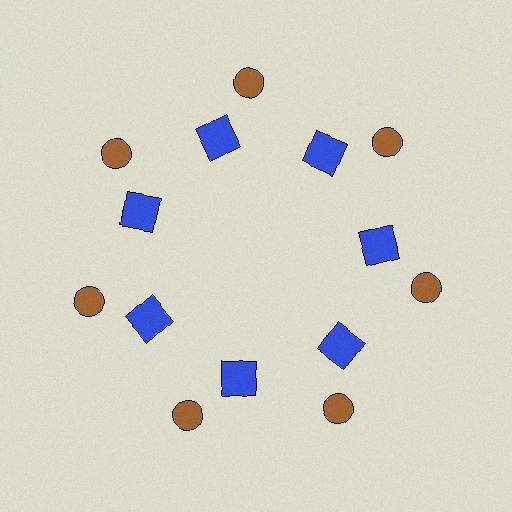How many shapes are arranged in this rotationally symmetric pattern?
There are 14 shapes, arranged in 7 groups of 2.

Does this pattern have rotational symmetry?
Yes, this pattern has 7-fold rotational symmetry. It looks the same after rotating 51 degrees around the center.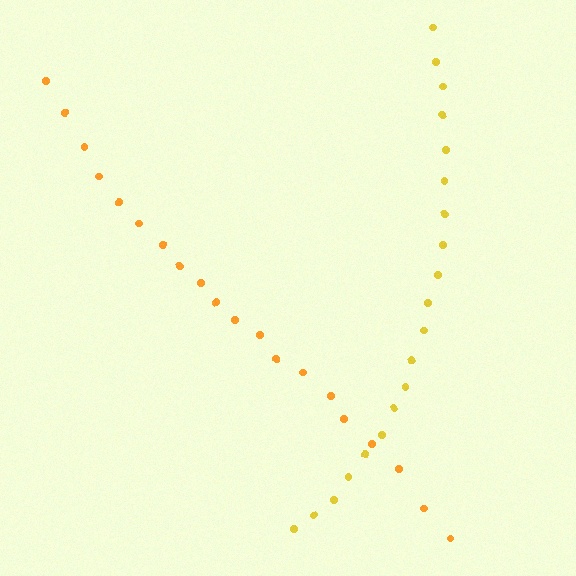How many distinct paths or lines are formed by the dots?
There are 2 distinct paths.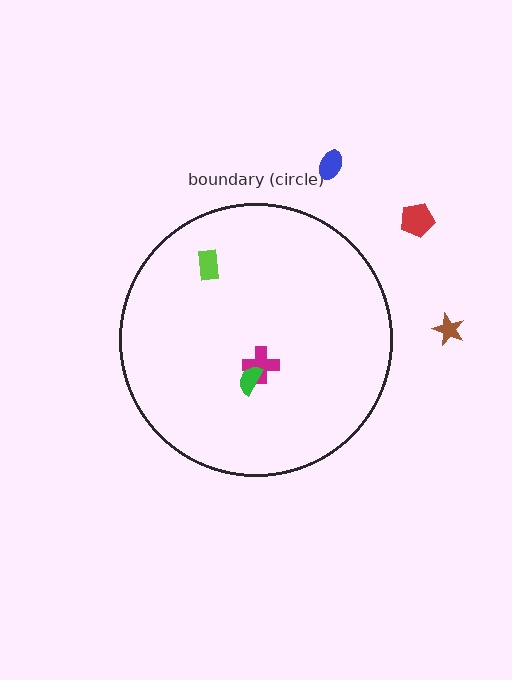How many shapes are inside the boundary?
3 inside, 4 outside.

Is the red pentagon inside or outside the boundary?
Outside.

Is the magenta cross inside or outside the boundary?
Inside.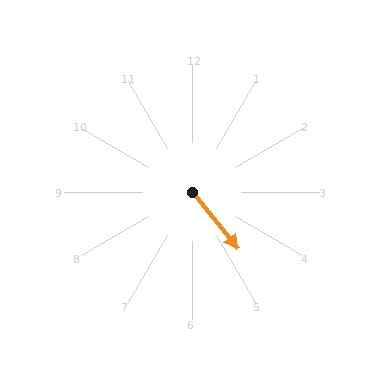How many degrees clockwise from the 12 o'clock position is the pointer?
Approximately 141 degrees.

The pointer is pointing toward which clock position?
Roughly 5 o'clock.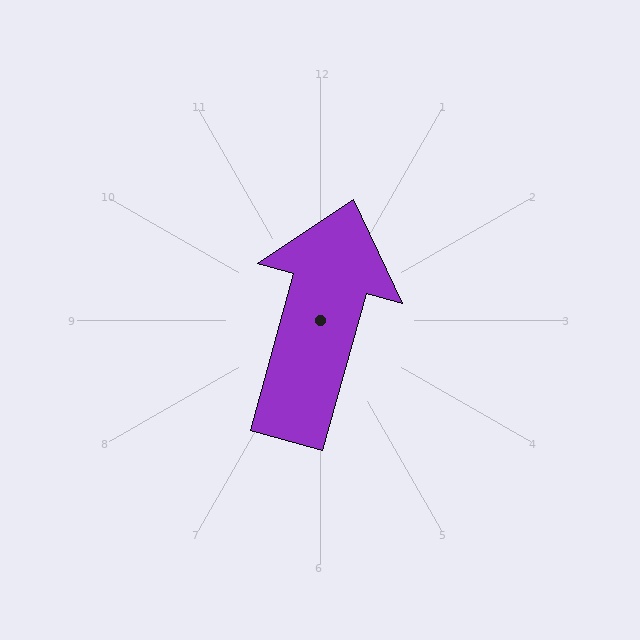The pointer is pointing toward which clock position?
Roughly 1 o'clock.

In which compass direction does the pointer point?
North.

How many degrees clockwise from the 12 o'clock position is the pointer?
Approximately 15 degrees.